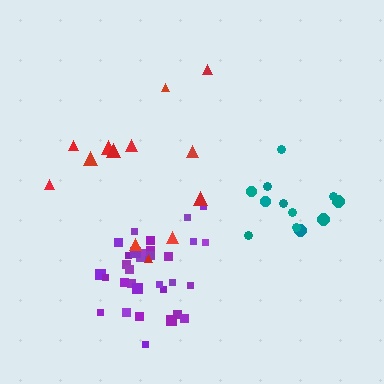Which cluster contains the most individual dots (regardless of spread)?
Purple (33).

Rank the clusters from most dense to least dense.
purple, teal, red.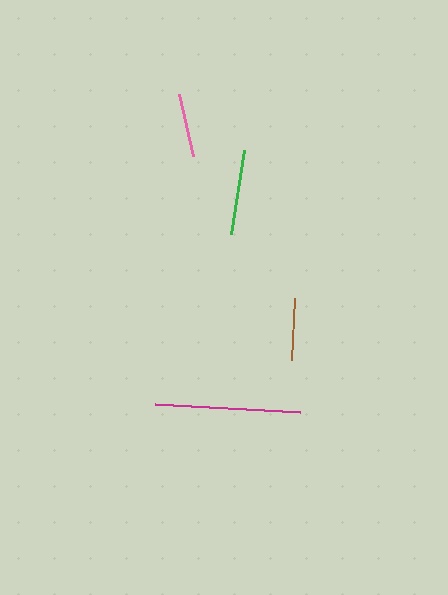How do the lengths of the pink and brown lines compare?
The pink and brown lines are approximately the same length.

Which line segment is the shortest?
The brown line is the shortest at approximately 62 pixels.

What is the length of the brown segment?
The brown segment is approximately 62 pixels long.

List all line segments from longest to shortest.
From longest to shortest: magenta, green, pink, brown.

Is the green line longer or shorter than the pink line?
The green line is longer than the pink line.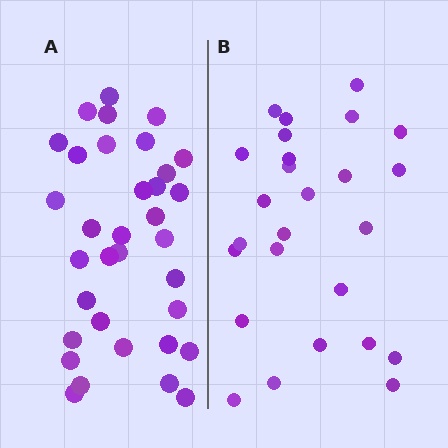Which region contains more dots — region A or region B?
Region A (the left region) has more dots.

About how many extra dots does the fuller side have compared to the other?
Region A has roughly 8 or so more dots than region B.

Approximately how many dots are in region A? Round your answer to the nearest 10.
About 30 dots. (The exact count is 34, which rounds to 30.)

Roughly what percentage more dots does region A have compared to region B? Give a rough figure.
About 30% more.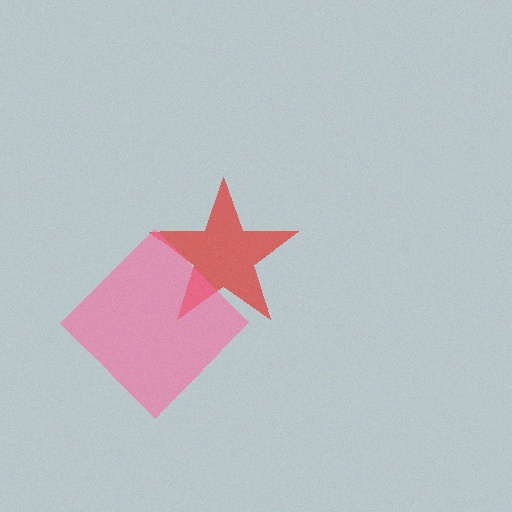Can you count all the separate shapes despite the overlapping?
Yes, there are 2 separate shapes.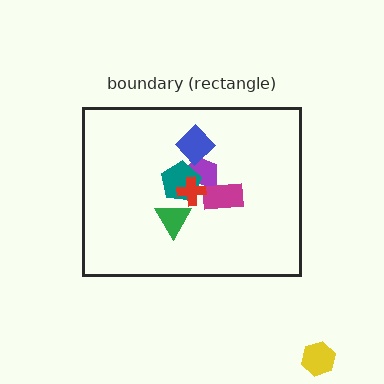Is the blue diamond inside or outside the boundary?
Inside.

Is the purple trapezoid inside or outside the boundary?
Inside.